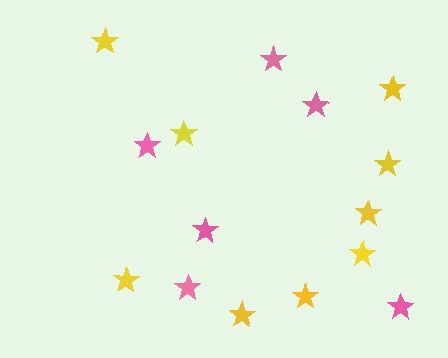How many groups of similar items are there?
There are 2 groups: one group of yellow stars (9) and one group of pink stars (6).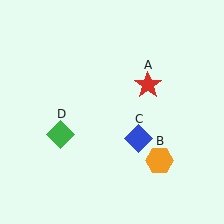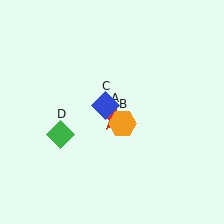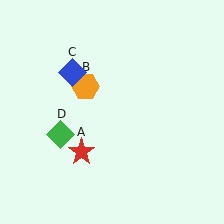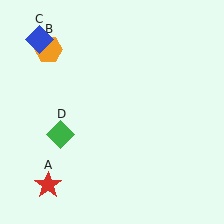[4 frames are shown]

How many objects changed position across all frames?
3 objects changed position: red star (object A), orange hexagon (object B), blue diamond (object C).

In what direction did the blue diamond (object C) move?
The blue diamond (object C) moved up and to the left.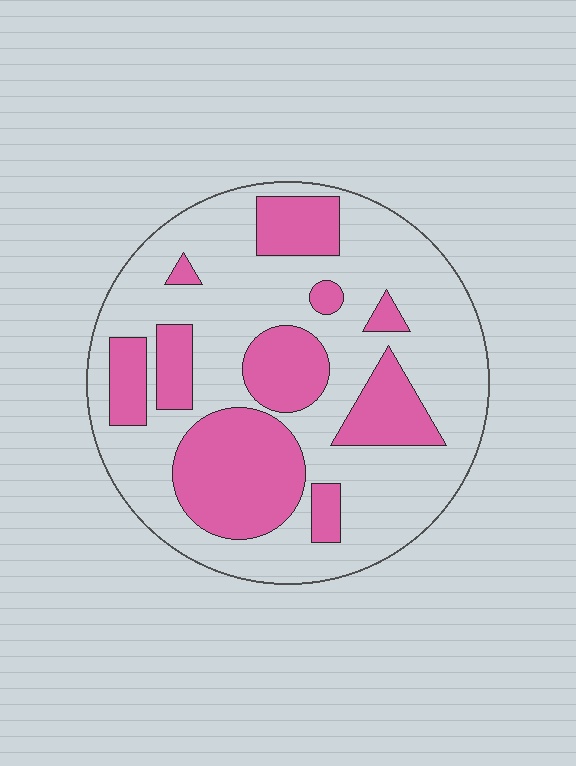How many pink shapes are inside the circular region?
10.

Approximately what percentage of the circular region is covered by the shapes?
Approximately 35%.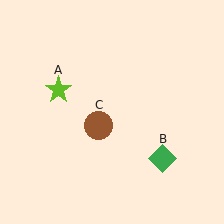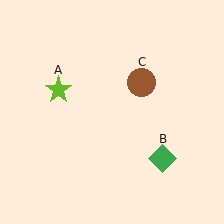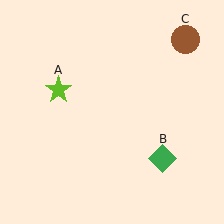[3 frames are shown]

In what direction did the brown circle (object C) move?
The brown circle (object C) moved up and to the right.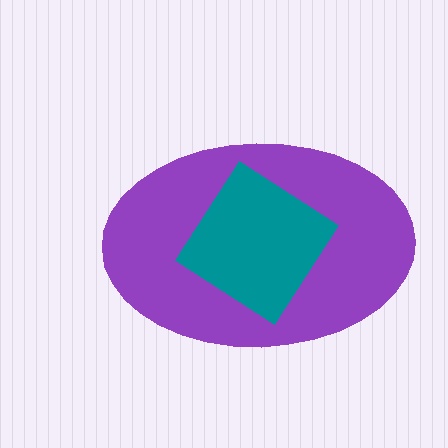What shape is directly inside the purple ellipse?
The teal diamond.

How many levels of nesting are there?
2.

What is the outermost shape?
The purple ellipse.